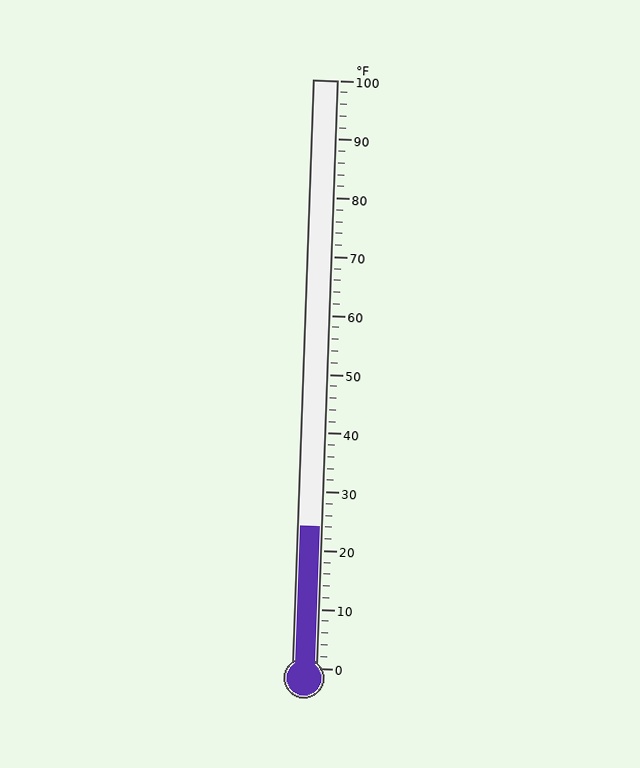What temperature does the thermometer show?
The thermometer shows approximately 24°F.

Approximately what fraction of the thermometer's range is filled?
The thermometer is filled to approximately 25% of its range.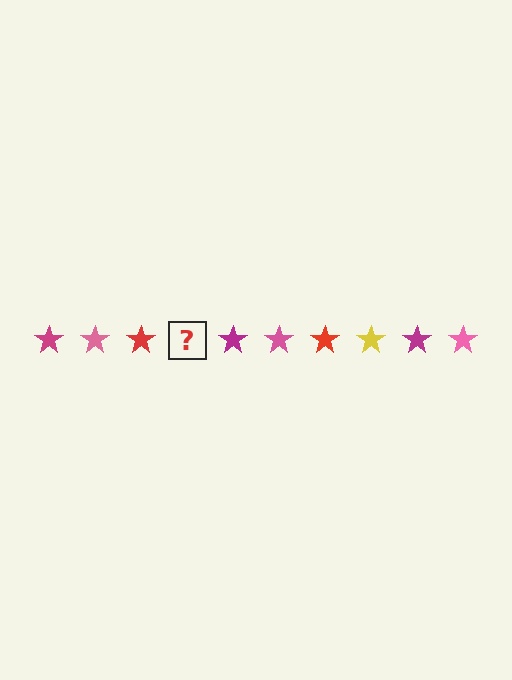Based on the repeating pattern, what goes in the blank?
The blank should be a yellow star.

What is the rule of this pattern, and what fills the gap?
The rule is that the pattern cycles through magenta, pink, red, yellow stars. The gap should be filled with a yellow star.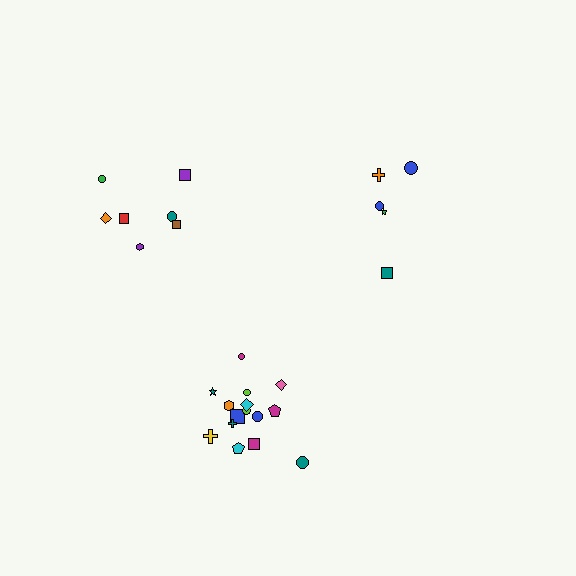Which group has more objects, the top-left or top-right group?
The top-left group.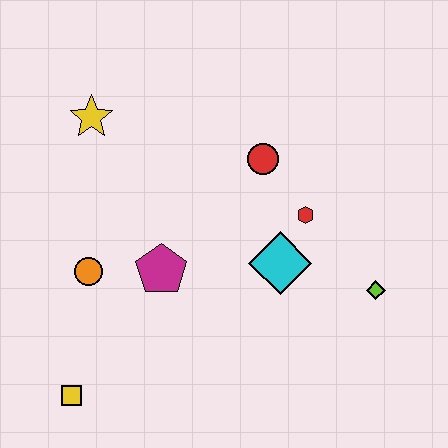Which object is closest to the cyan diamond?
The red hexagon is closest to the cyan diamond.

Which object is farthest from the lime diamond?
The yellow star is farthest from the lime diamond.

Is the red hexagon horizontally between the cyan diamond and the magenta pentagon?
No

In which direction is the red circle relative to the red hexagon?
The red circle is above the red hexagon.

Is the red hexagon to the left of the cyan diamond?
No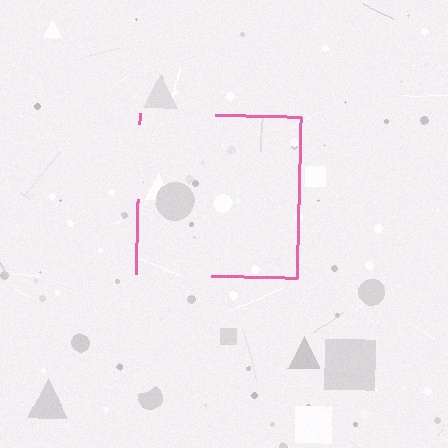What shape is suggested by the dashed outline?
The dashed outline suggests a square.